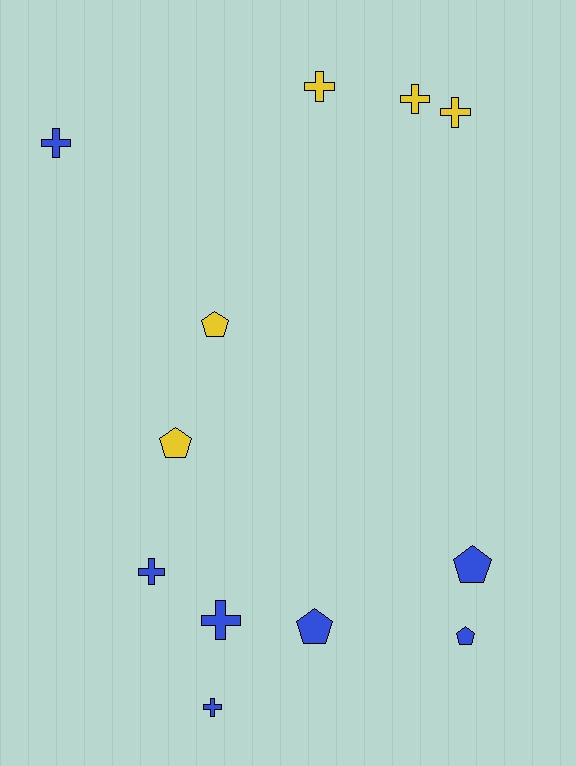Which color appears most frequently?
Blue, with 7 objects.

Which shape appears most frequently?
Cross, with 7 objects.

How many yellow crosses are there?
There are 3 yellow crosses.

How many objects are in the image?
There are 12 objects.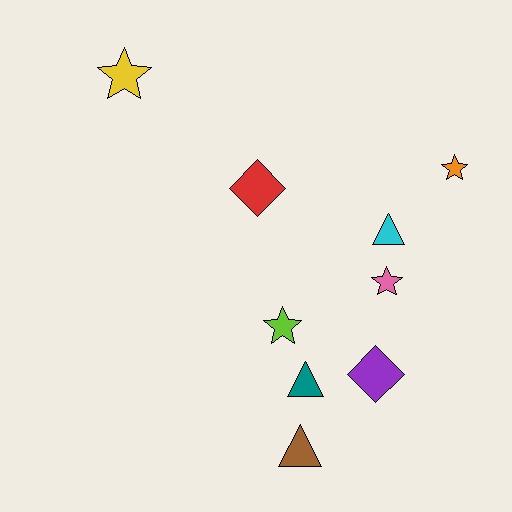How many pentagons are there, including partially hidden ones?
There are no pentagons.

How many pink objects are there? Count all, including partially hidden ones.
There is 1 pink object.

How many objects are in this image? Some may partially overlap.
There are 9 objects.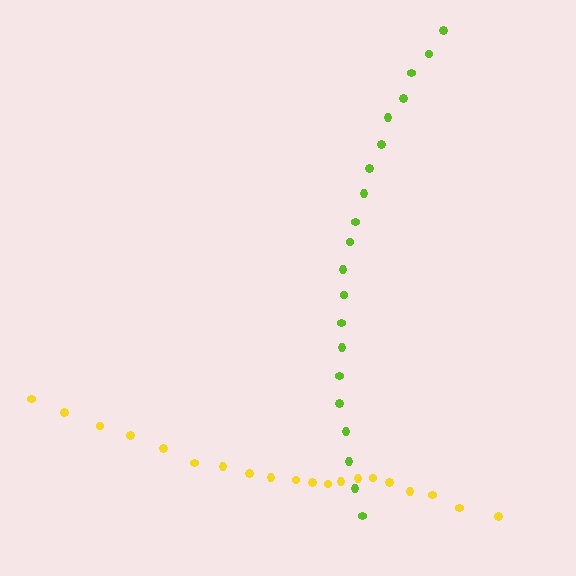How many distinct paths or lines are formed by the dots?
There are 2 distinct paths.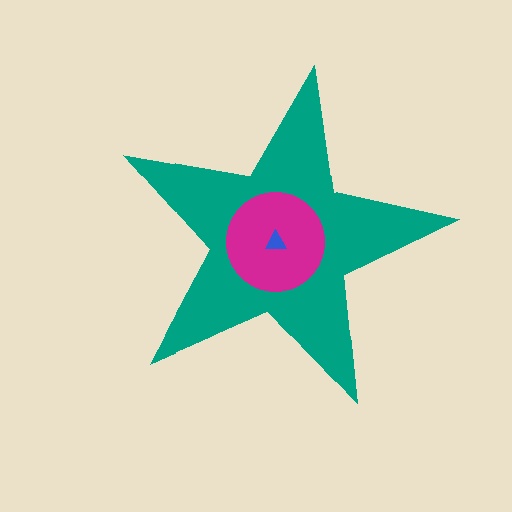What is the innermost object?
The blue triangle.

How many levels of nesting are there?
3.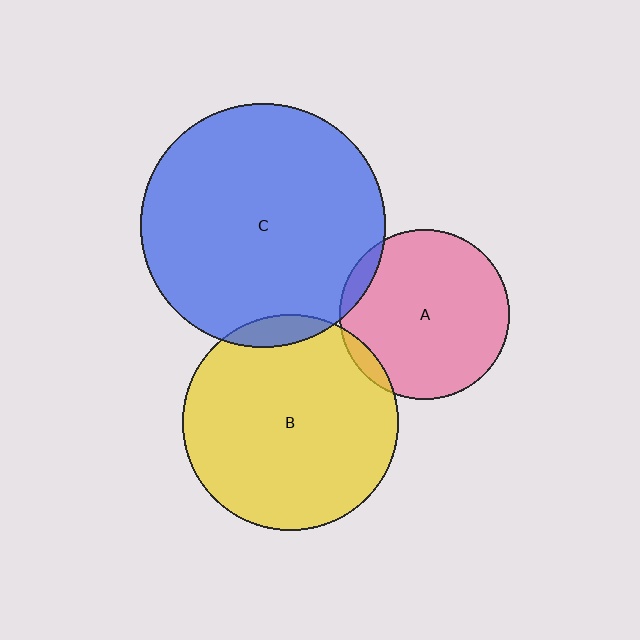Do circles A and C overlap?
Yes.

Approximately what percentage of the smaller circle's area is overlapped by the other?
Approximately 5%.